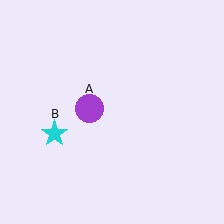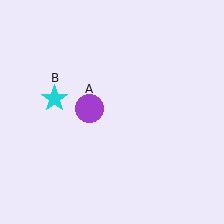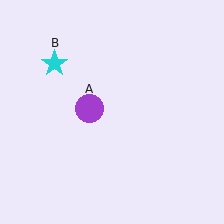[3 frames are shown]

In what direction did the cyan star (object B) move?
The cyan star (object B) moved up.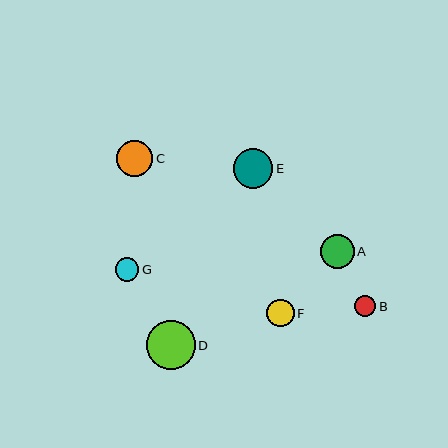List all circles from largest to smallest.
From largest to smallest: D, E, C, A, F, G, B.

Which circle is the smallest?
Circle B is the smallest with a size of approximately 21 pixels.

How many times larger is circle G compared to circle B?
Circle G is approximately 1.1 times the size of circle B.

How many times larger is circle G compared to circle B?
Circle G is approximately 1.1 times the size of circle B.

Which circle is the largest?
Circle D is the largest with a size of approximately 49 pixels.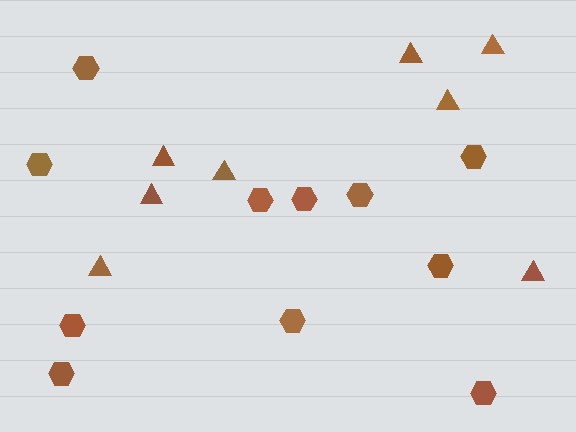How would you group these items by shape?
There are 2 groups: one group of hexagons (11) and one group of triangles (8).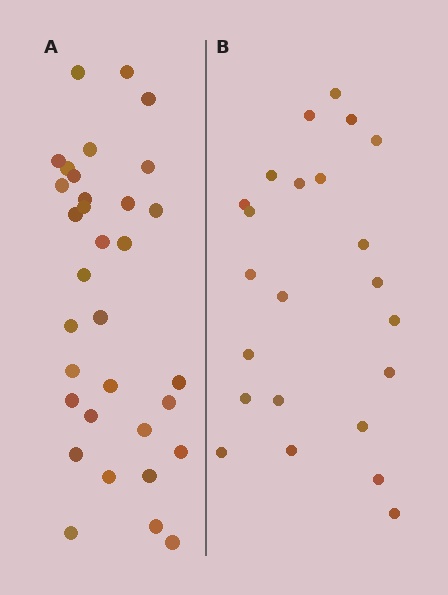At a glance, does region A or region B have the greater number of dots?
Region A (the left region) has more dots.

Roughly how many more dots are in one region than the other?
Region A has roughly 10 or so more dots than region B.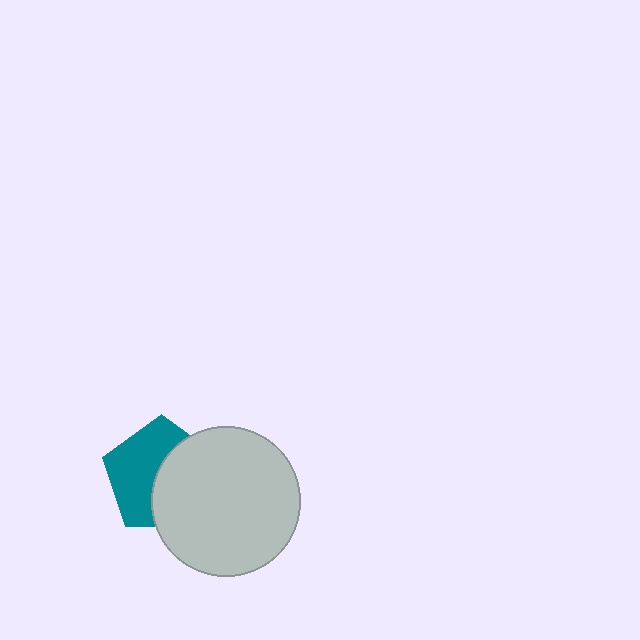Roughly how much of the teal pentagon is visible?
About half of it is visible (roughly 51%).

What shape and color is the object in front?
The object in front is a light gray circle.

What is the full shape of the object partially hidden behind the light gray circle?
The partially hidden object is a teal pentagon.